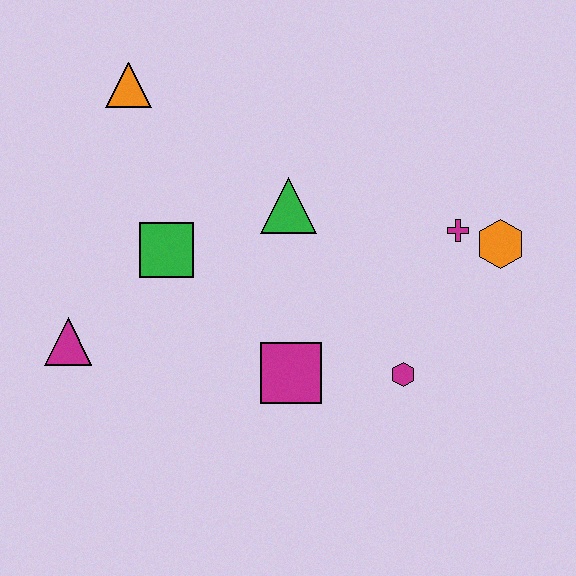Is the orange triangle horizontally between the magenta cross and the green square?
No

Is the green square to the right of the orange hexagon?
No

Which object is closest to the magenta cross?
The orange hexagon is closest to the magenta cross.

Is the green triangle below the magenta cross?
No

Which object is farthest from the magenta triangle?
The orange hexagon is farthest from the magenta triangle.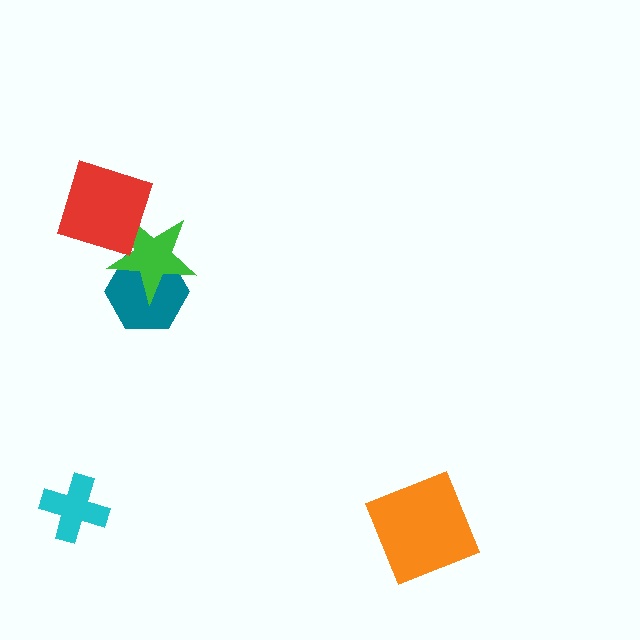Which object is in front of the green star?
The red square is in front of the green star.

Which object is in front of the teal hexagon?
The green star is in front of the teal hexagon.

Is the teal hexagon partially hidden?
Yes, it is partially covered by another shape.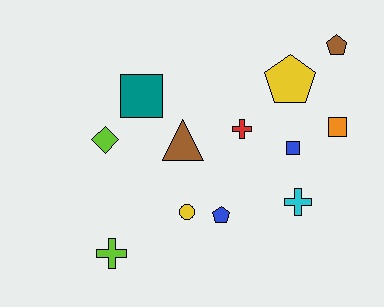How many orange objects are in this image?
There is 1 orange object.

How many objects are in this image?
There are 12 objects.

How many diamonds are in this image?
There is 1 diamond.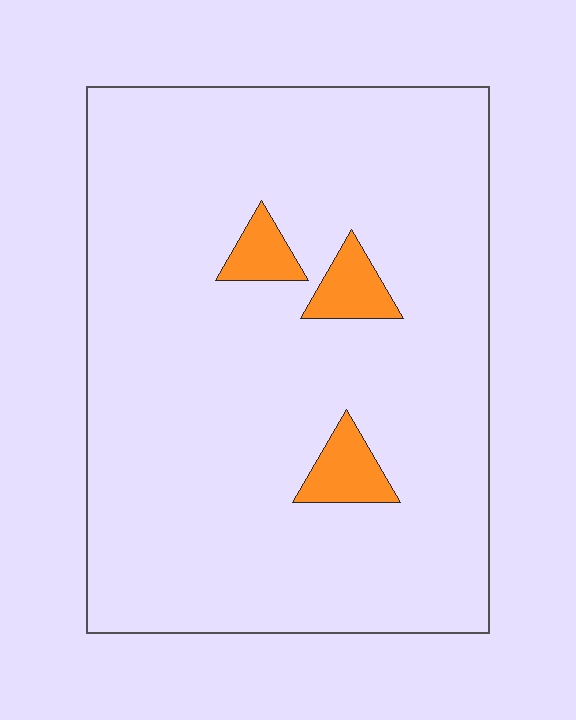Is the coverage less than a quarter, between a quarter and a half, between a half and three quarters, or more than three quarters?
Less than a quarter.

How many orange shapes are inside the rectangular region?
3.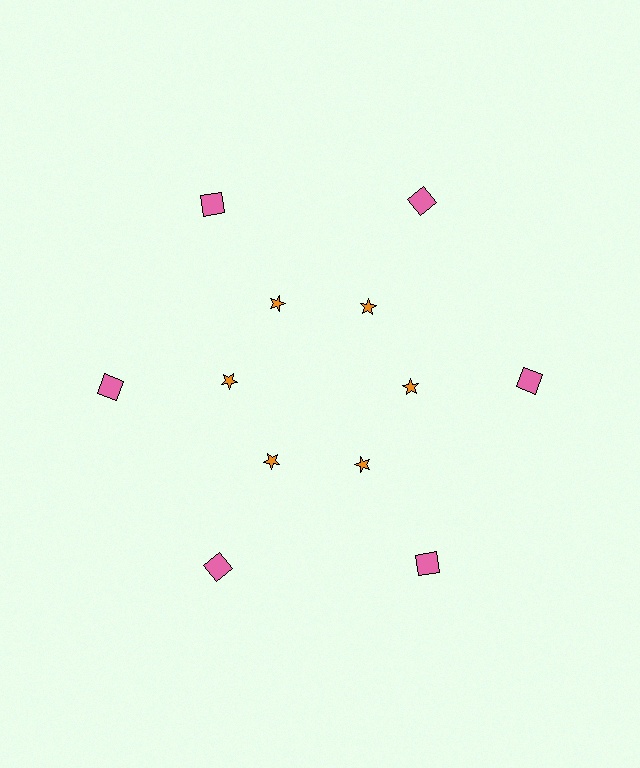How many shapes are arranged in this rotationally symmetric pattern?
There are 12 shapes, arranged in 6 groups of 2.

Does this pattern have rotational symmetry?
Yes, this pattern has 6-fold rotational symmetry. It looks the same after rotating 60 degrees around the center.